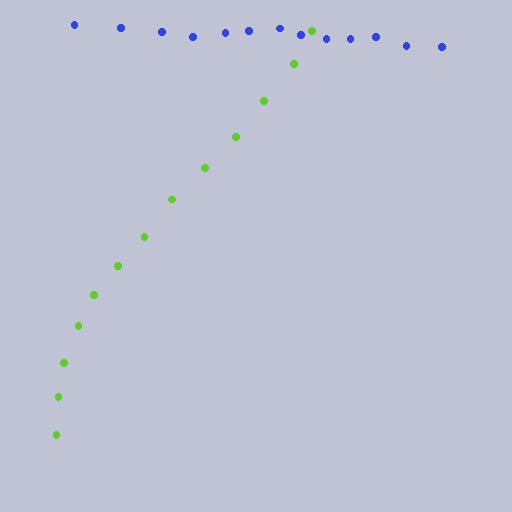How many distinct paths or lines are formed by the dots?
There are 2 distinct paths.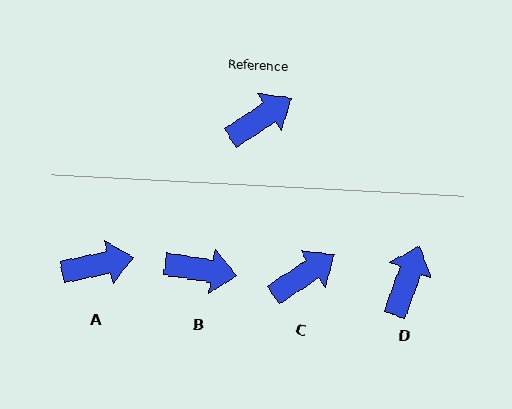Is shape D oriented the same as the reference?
No, it is off by about 36 degrees.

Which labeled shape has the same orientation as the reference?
C.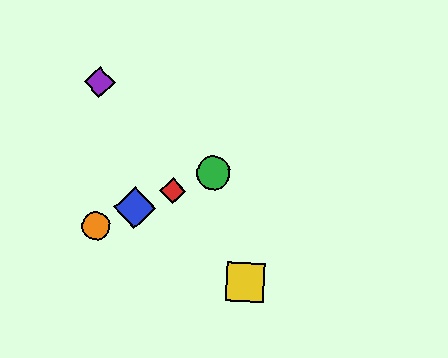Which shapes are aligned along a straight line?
The red diamond, the blue diamond, the green circle, the orange circle are aligned along a straight line.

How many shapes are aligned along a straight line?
4 shapes (the red diamond, the blue diamond, the green circle, the orange circle) are aligned along a straight line.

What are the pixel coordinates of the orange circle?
The orange circle is at (96, 226).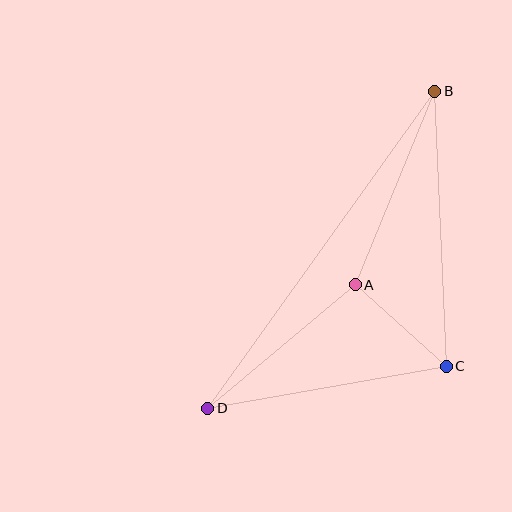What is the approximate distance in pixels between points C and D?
The distance between C and D is approximately 242 pixels.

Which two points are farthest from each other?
Points B and D are farthest from each other.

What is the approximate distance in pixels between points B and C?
The distance between B and C is approximately 275 pixels.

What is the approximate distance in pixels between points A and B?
The distance between A and B is approximately 209 pixels.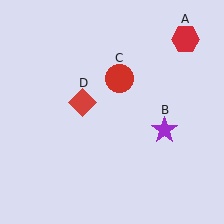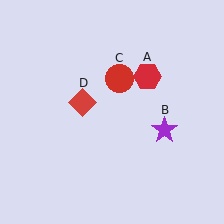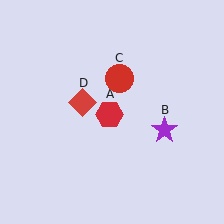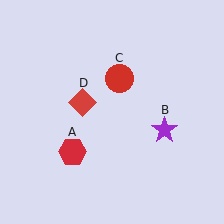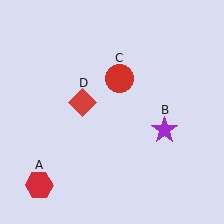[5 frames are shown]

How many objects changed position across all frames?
1 object changed position: red hexagon (object A).